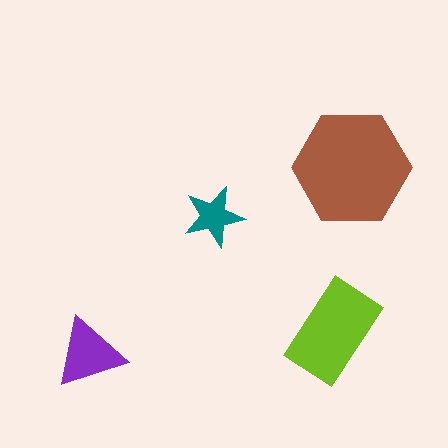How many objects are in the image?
There are 4 objects in the image.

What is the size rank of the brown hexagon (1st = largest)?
1st.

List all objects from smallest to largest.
The teal star, the purple triangle, the lime rectangle, the brown hexagon.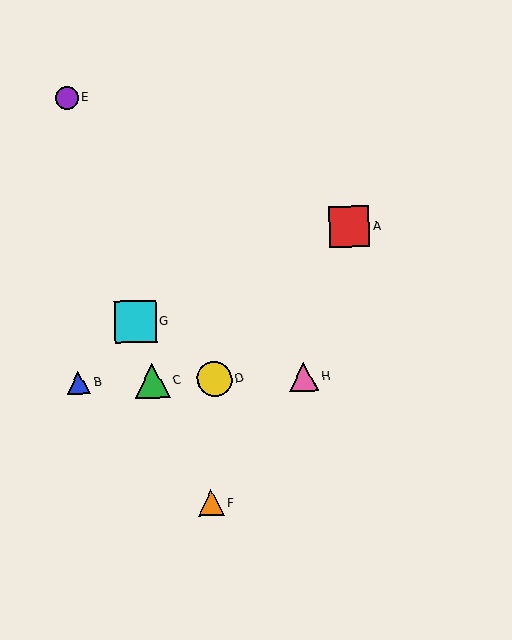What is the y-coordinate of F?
Object F is at y≈503.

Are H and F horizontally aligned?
No, H is at y≈377 and F is at y≈503.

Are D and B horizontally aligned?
Yes, both are at y≈379.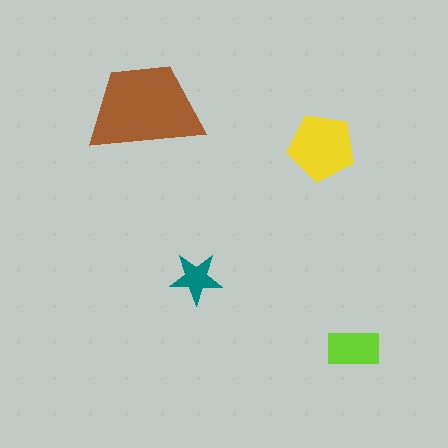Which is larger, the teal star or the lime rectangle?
The lime rectangle.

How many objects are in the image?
There are 4 objects in the image.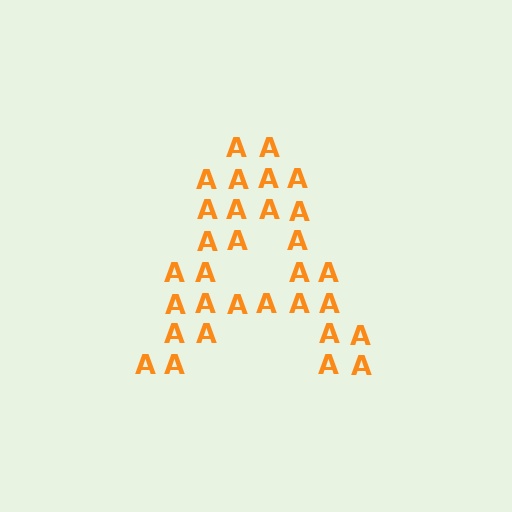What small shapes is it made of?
It is made of small letter A's.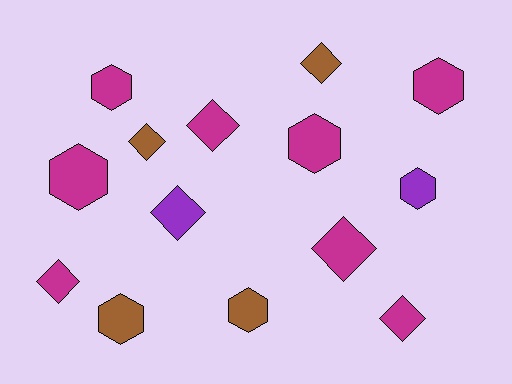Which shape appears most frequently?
Diamond, with 7 objects.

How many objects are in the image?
There are 14 objects.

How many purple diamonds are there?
There is 1 purple diamond.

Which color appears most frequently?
Magenta, with 8 objects.